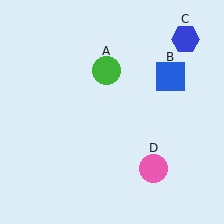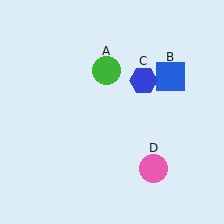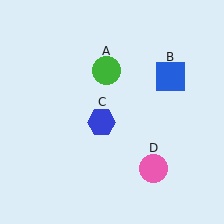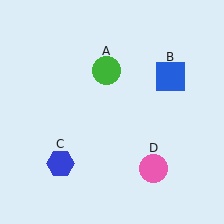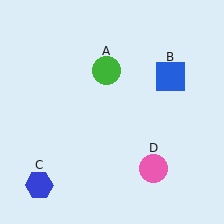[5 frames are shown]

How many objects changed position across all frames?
1 object changed position: blue hexagon (object C).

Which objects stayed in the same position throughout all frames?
Green circle (object A) and blue square (object B) and pink circle (object D) remained stationary.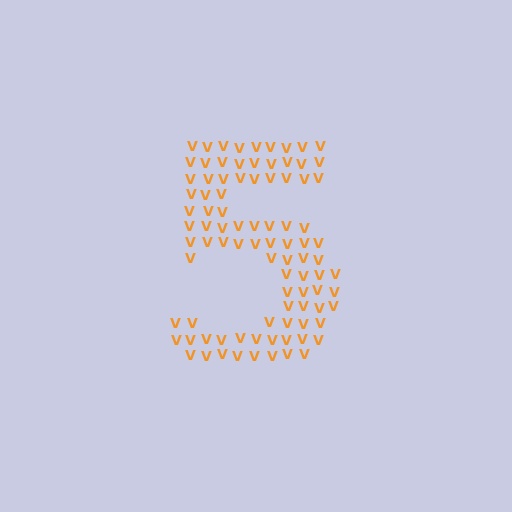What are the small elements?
The small elements are letter V's.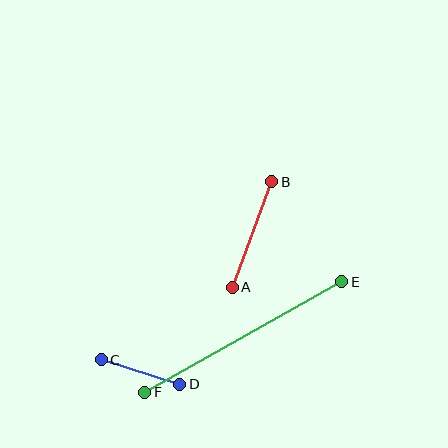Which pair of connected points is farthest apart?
Points E and F are farthest apart.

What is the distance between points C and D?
The distance is approximately 82 pixels.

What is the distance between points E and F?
The distance is approximately 226 pixels.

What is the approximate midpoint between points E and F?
The midpoint is at approximately (243, 337) pixels.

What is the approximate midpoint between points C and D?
The midpoint is at approximately (141, 372) pixels.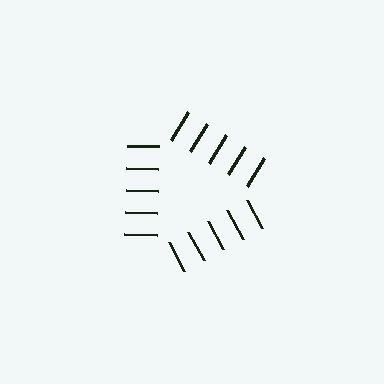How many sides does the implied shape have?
3 sides — the line-ends trace a triangle.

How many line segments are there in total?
15 — 5 along each of the 3 edges.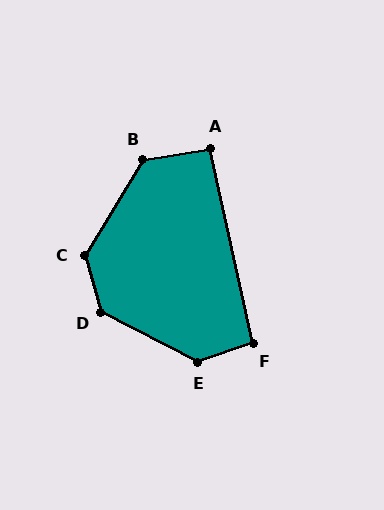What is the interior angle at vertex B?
Approximately 130 degrees (obtuse).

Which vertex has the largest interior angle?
E, at approximately 134 degrees.